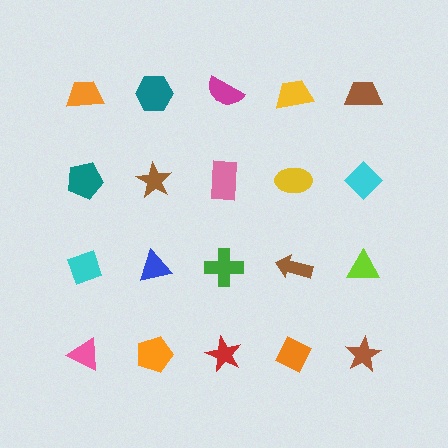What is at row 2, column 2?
A brown star.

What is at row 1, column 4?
A yellow trapezoid.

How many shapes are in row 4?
5 shapes.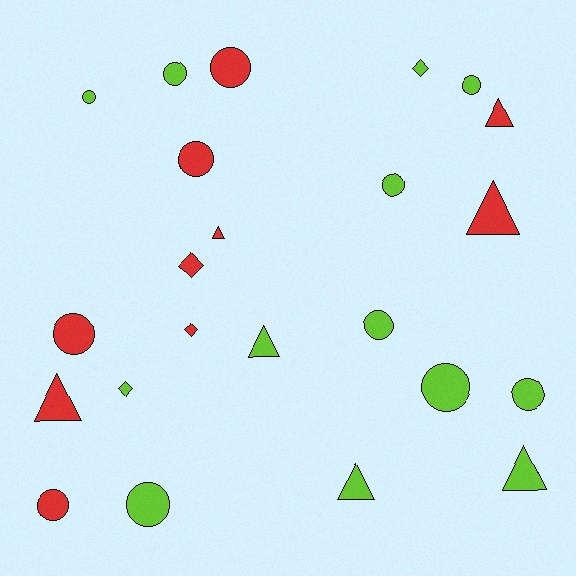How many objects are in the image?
There are 23 objects.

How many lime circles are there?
There are 8 lime circles.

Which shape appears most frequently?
Circle, with 12 objects.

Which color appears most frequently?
Lime, with 13 objects.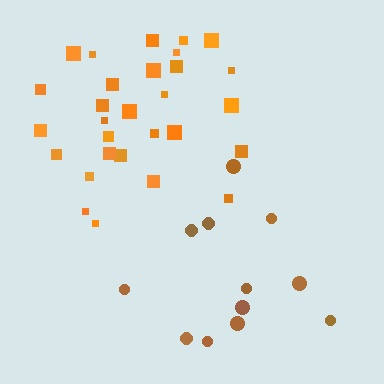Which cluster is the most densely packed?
Orange.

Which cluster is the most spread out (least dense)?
Brown.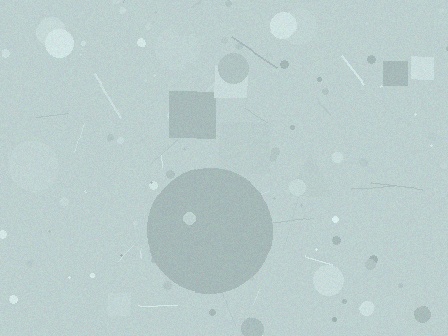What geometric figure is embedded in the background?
A circle is embedded in the background.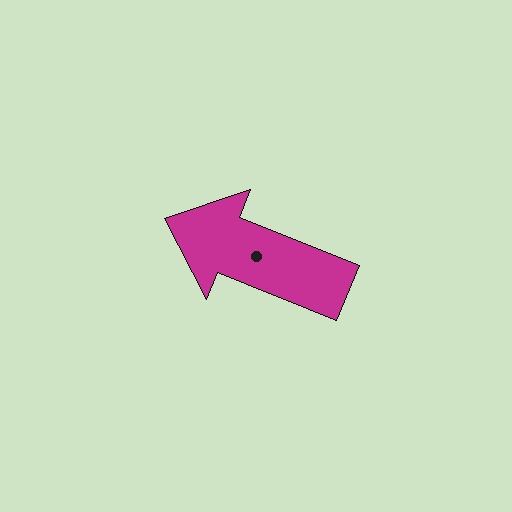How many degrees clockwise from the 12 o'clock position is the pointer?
Approximately 292 degrees.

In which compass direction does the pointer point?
West.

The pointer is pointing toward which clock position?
Roughly 10 o'clock.